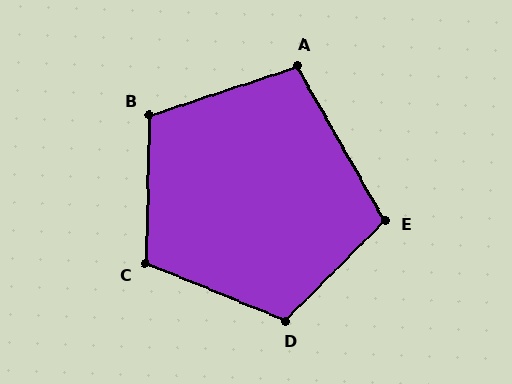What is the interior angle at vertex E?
Approximately 106 degrees (obtuse).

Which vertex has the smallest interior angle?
A, at approximately 102 degrees.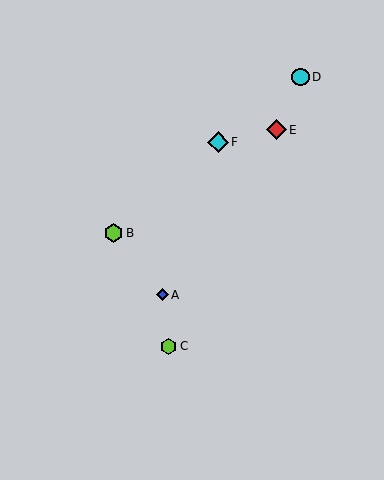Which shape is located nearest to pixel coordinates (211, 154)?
The cyan diamond (labeled F) at (218, 142) is nearest to that location.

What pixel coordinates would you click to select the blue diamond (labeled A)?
Click at (162, 295) to select the blue diamond A.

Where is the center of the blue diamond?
The center of the blue diamond is at (162, 295).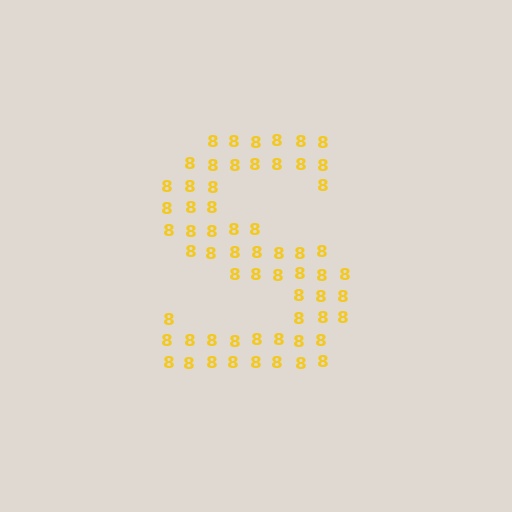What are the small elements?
The small elements are digit 8's.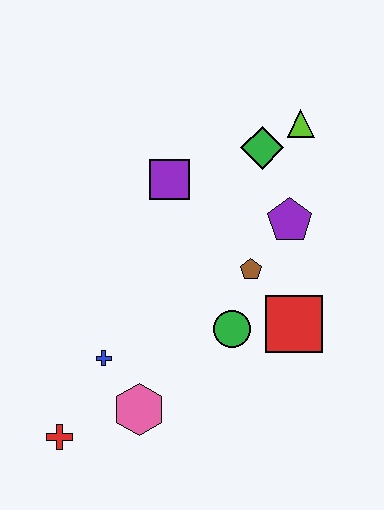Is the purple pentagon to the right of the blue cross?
Yes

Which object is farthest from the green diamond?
The red cross is farthest from the green diamond.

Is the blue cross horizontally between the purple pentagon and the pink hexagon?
No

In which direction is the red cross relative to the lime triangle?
The red cross is below the lime triangle.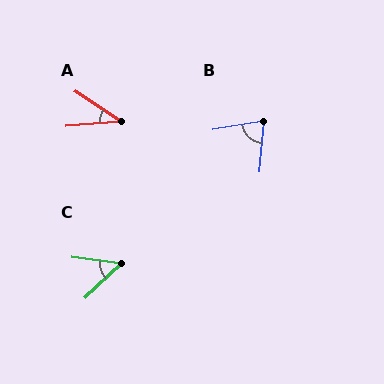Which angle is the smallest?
A, at approximately 37 degrees.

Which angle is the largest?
B, at approximately 76 degrees.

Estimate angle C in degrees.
Approximately 51 degrees.